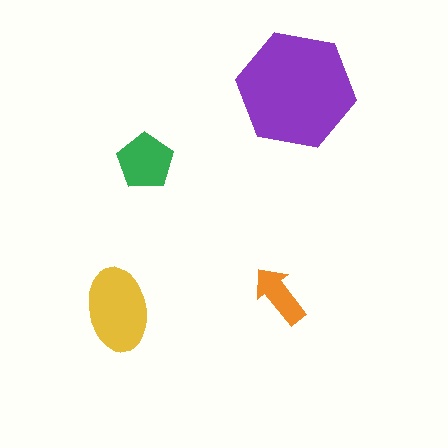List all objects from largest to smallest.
The purple hexagon, the yellow ellipse, the green pentagon, the orange arrow.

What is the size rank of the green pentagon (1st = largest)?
3rd.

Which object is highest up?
The purple hexagon is topmost.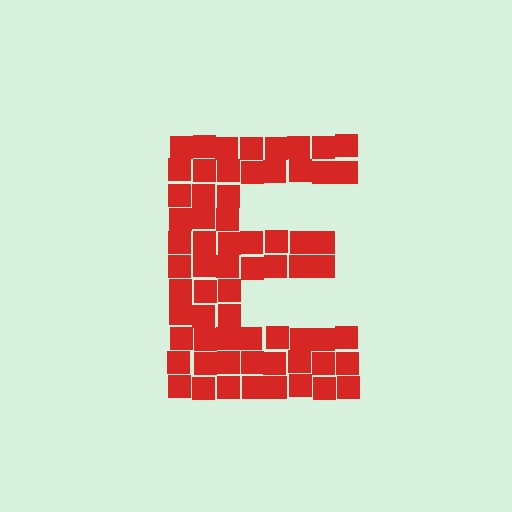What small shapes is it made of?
It is made of small squares.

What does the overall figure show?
The overall figure shows the letter E.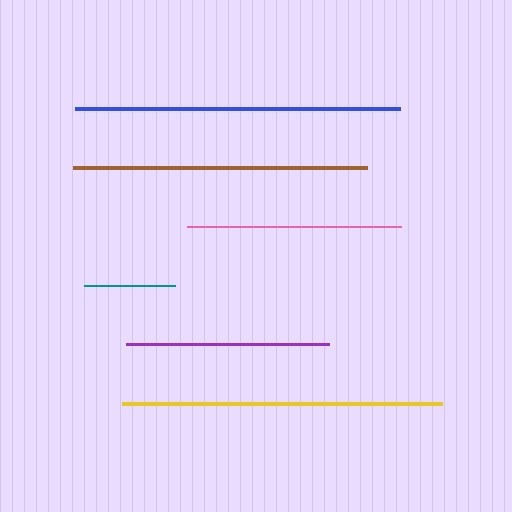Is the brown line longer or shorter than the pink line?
The brown line is longer than the pink line.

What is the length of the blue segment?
The blue segment is approximately 324 pixels long.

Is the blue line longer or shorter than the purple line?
The blue line is longer than the purple line.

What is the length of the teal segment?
The teal segment is approximately 91 pixels long.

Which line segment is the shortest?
The teal line is the shortest at approximately 91 pixels.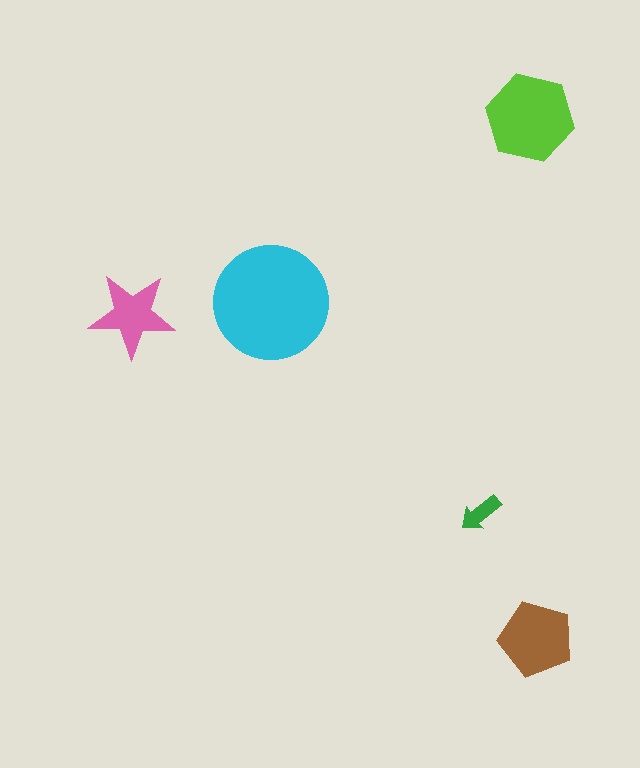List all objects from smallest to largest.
The green arrow, the pink star, the brown pentagon, the lime hexagon, the cyan circle.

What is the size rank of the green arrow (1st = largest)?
5th.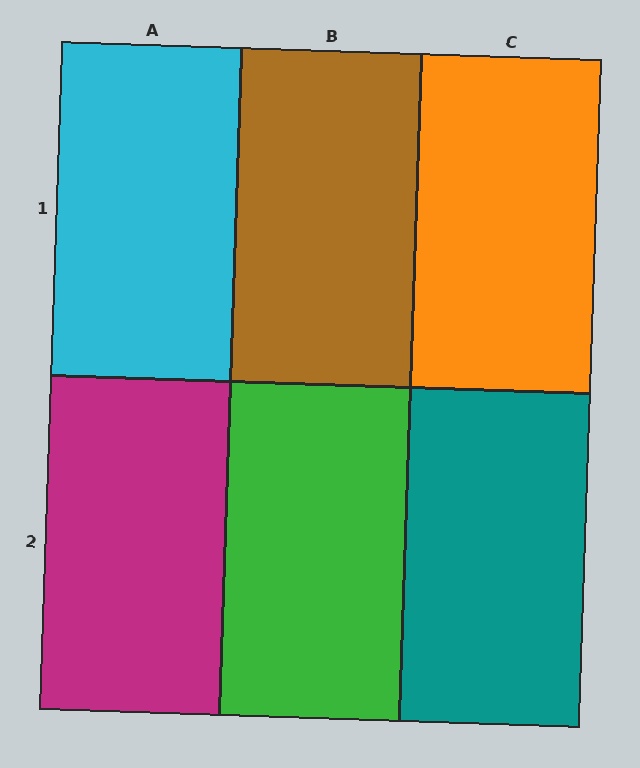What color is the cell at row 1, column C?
Orange.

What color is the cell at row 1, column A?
Cyan.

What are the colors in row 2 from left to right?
Magenta, green, teal.